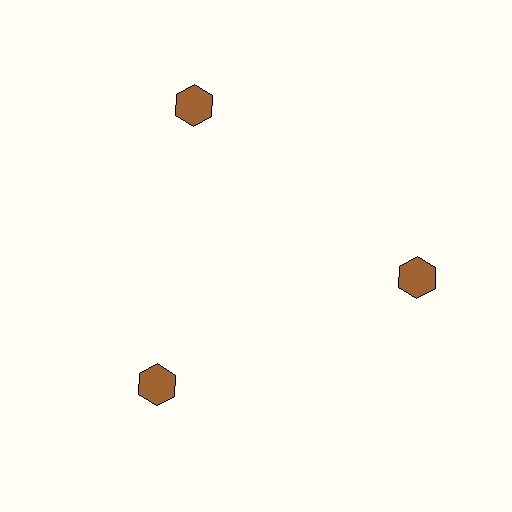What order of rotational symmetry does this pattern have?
This pattern has 3-fold rotational symmetry.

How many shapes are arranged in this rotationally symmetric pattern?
There are 3 shapes, arranged in 3 groups of 1.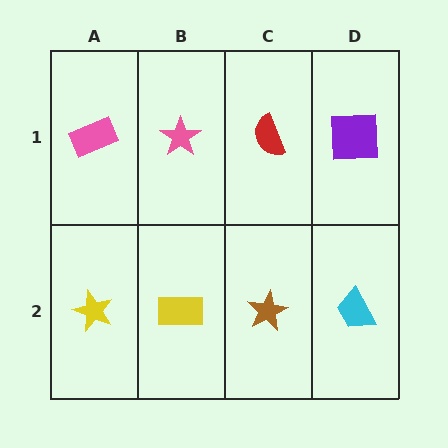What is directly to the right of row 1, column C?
A purple square.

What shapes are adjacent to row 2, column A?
A pink rectangle (row 1, column A), a yellow rectangle (row 2, column B).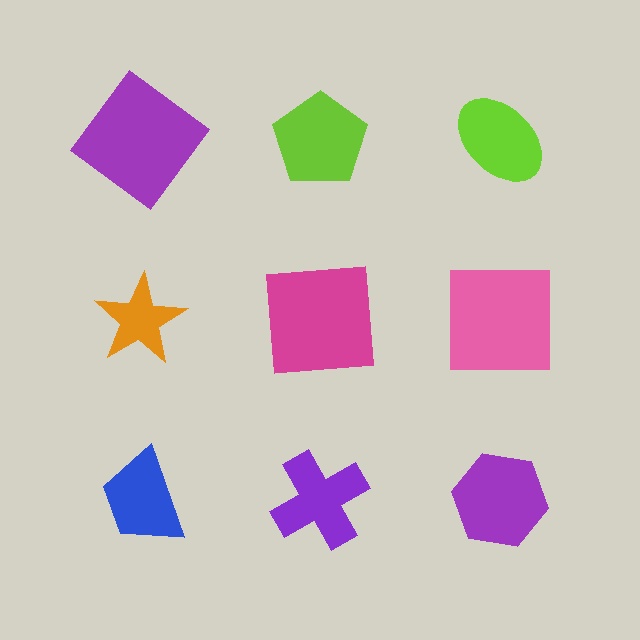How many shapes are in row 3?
3 shapes.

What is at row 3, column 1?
A blue trapezoid.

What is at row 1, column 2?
A lime pentagon.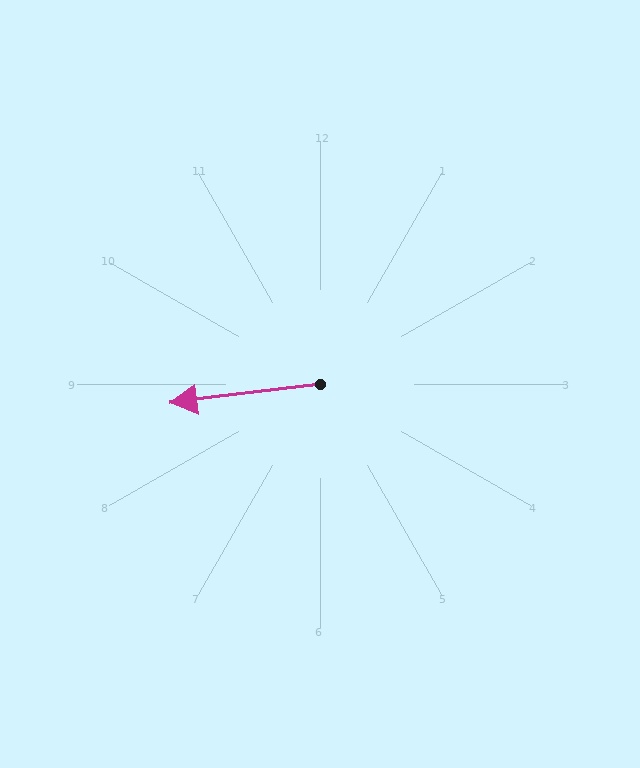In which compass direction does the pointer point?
West.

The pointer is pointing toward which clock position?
Roughly 9 o'clock.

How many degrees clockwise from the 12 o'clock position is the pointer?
Approximately 263 degrees.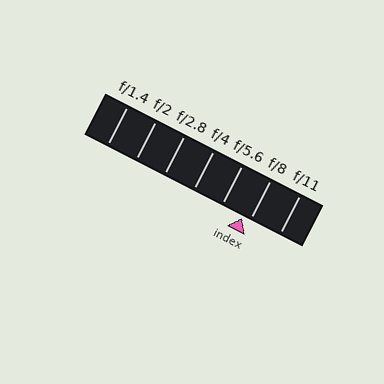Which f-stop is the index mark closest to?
The index mark is closest to f/8.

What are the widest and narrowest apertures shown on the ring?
The widest aperture shown is f/1.4 and the narrowest is f/11.